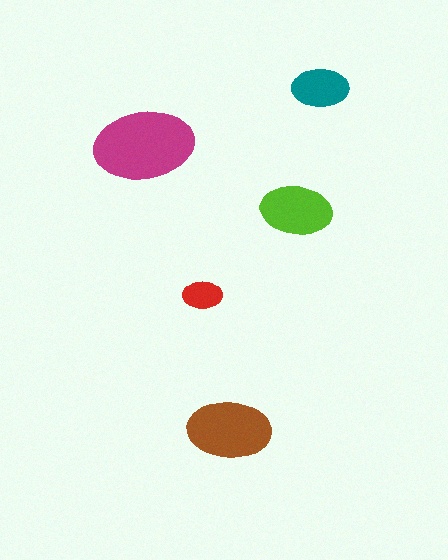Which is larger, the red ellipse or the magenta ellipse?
The magenta one.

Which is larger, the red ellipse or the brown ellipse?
The brown one.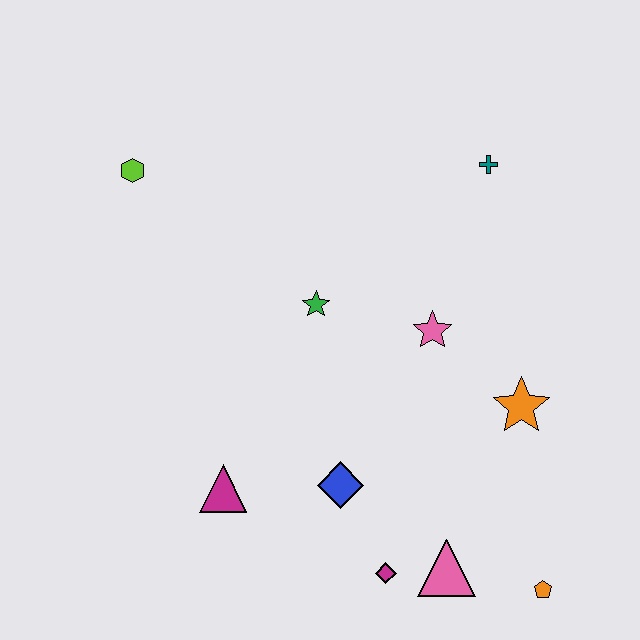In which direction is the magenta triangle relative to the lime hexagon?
The magenta triangle is below the lime hexagon.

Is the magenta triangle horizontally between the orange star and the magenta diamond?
No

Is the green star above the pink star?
Yes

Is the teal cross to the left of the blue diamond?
No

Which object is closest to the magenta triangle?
The blue diamond is closest to the magenta triangle.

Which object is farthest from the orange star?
The lime hexagon is farthest from the orange star.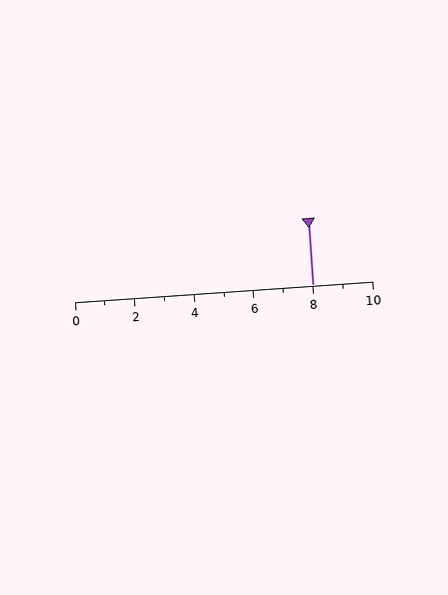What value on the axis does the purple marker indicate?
The marker indicates approximately 8.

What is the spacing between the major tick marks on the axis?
The major ticks are spaced 2 apart.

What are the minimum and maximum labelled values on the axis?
The axis runs from 0 to 10.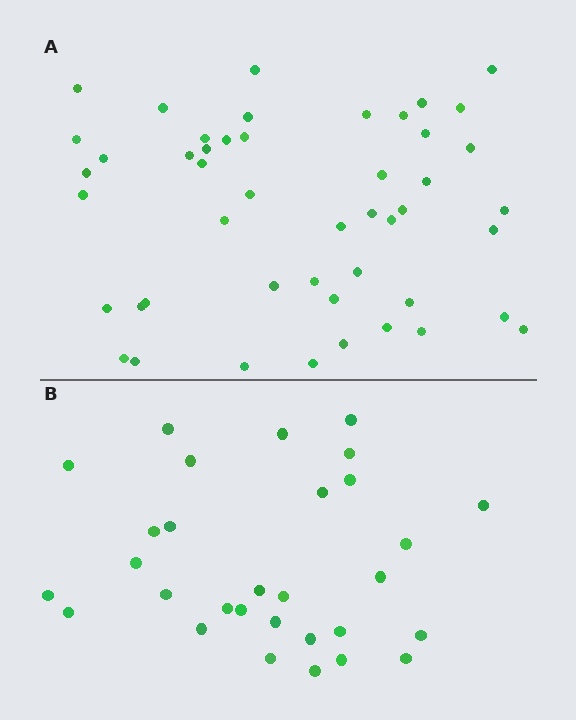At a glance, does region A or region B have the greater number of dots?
Region A (the top region) has more dots.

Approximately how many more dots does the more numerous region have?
Region A has approximately 20 more dots than region B.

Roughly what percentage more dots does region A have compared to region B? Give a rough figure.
About 60% more.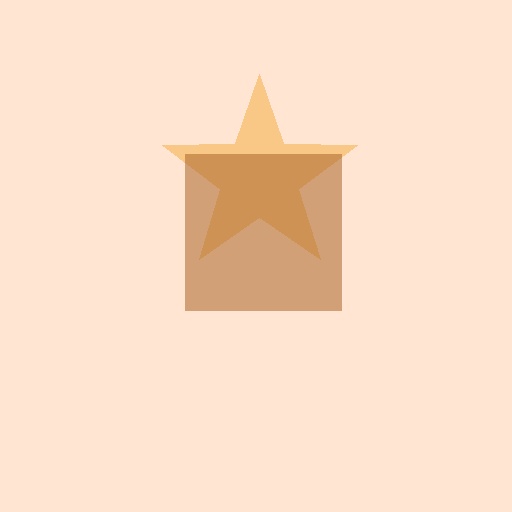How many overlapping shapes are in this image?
There are 2 overlapping shapes in the image.